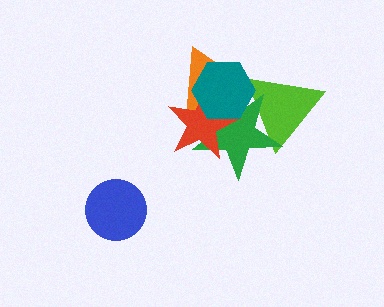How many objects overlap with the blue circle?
0 objects overlap with the blue circle.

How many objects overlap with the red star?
3 objects overlap with the red star.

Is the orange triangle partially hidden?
Yes, it is partially covered by another shape.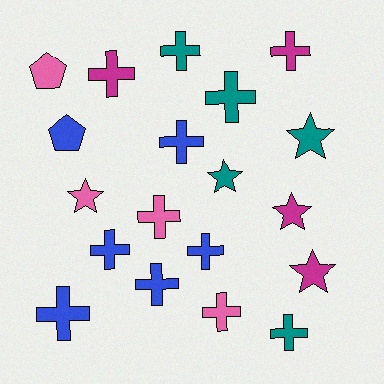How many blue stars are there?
There are no blue stars.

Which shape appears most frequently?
Cross, with 12 objects.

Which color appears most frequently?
Blue, with 6 objects.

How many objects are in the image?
There are 19 objects.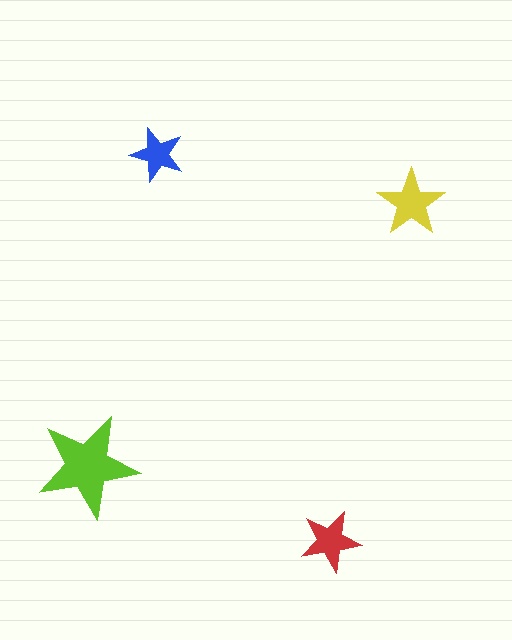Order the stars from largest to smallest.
the lime one, the yellow one, the red one, the blue one.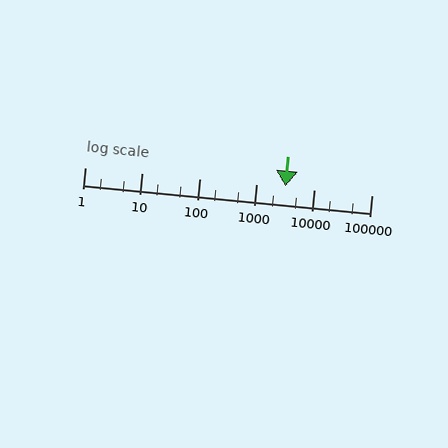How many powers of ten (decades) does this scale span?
The scale spans 5 decades, from 1 to 100000.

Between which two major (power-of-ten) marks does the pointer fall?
The pointer is between 1000 and 10000.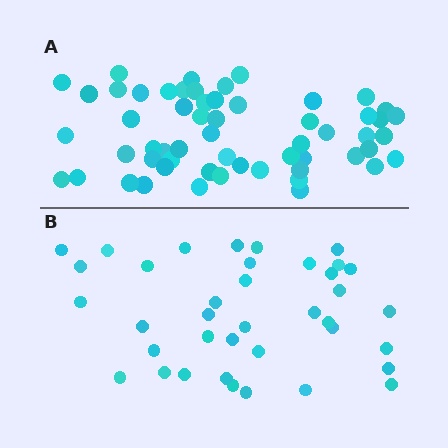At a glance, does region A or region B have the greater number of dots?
Region A (the top region) has more dots.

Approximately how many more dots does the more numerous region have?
Region A has approximately 20 more dots than region B.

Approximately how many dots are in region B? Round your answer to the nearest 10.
About 40 dots. (The exact count is 38, which rounds to 40.)